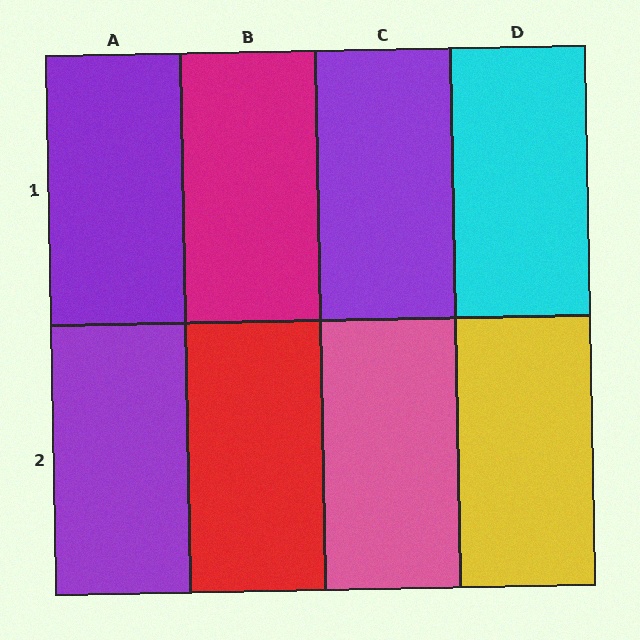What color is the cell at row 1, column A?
Purple.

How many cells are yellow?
1 cell is yellow.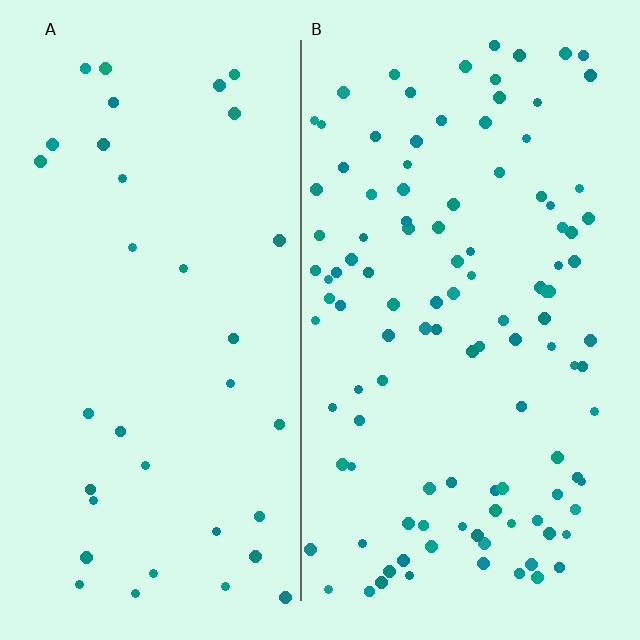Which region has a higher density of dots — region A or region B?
B (the right).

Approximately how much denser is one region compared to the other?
Approximately 3.2× — region B over region A.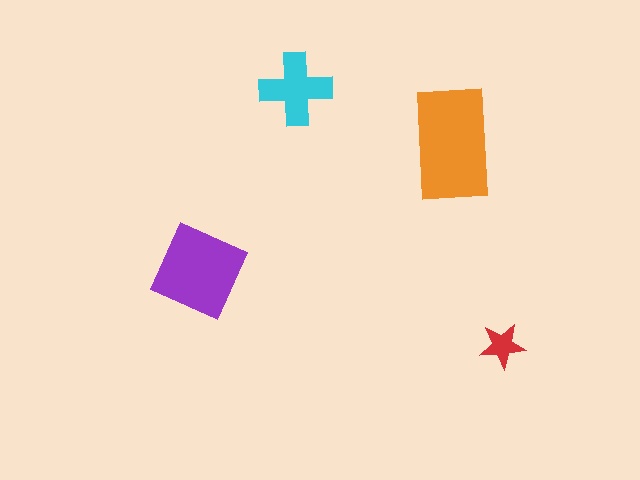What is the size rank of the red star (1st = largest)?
4th.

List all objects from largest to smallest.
The orange rectangle, the purple square, the cyan cross, the red star.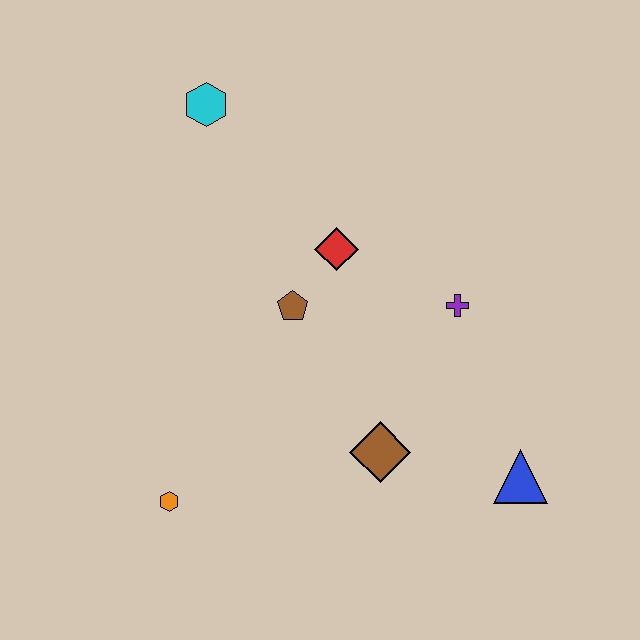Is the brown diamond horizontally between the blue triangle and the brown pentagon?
Yes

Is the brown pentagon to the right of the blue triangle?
No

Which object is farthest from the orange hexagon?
The cyan hexagon is farthest from the orange hexagon.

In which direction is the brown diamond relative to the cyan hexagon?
The brown diamond is below the cyan hexagon.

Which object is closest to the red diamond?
The brown pentagon is closest to the red diamond.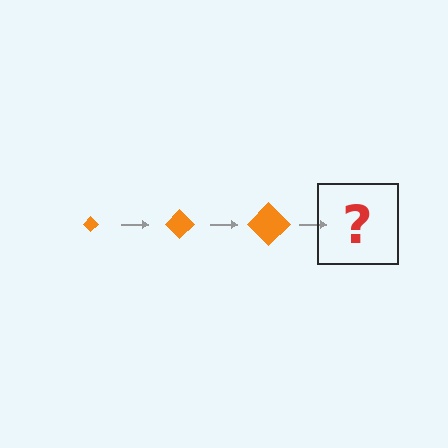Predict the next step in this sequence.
The next step is an orange diamond, larger than the previous one.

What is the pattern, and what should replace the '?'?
The pattern is that the diamond gets progressively larger each step. The '?' should be an orange diamond, larger than the previous one.